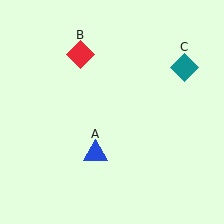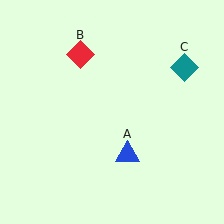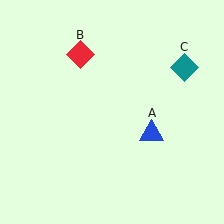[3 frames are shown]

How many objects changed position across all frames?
1 object changed position: blue triangle (object A).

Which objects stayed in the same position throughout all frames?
Red diamond (object B) and teal diamond (object C) remained stationary.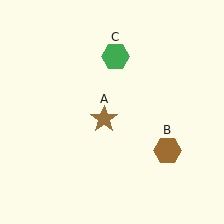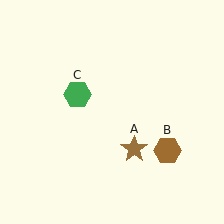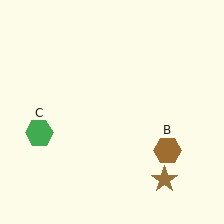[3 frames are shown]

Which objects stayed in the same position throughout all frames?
Brown hexagon (object B) remained stationary.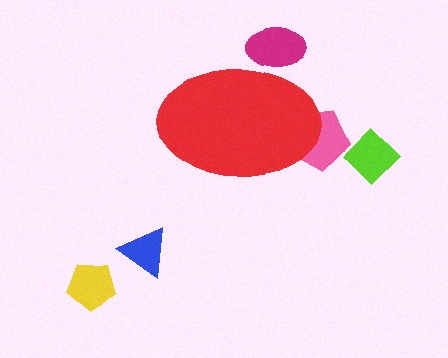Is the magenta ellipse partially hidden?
Yes, the magenta ellipse is partially hidden behind the red ellipse.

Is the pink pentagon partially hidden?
Yes, the pink pentagon is partially hidden behind the red ellipse.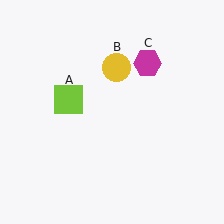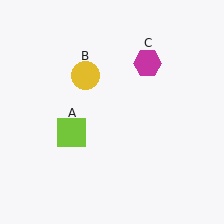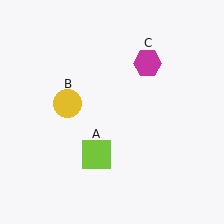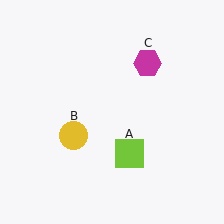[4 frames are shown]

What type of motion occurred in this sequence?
The lime square (object A), yellow circle (object B) rotated counterclockwise around the center of the scene.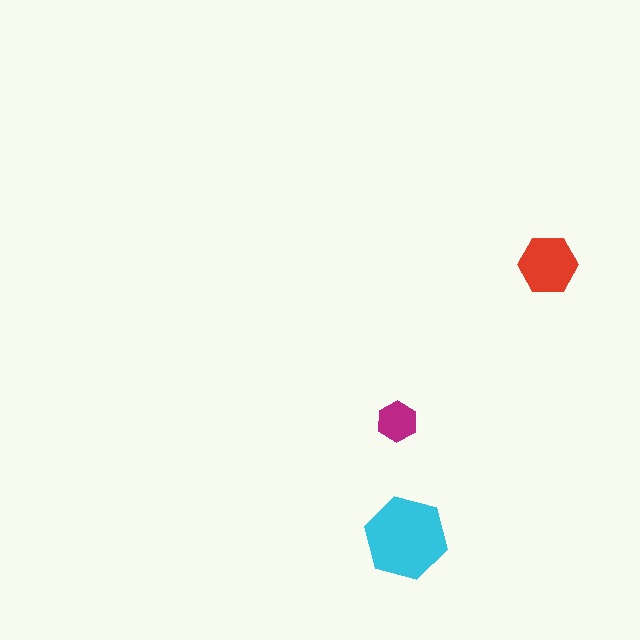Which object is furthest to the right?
The red hexagon is rightmost.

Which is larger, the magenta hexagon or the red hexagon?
The red one.